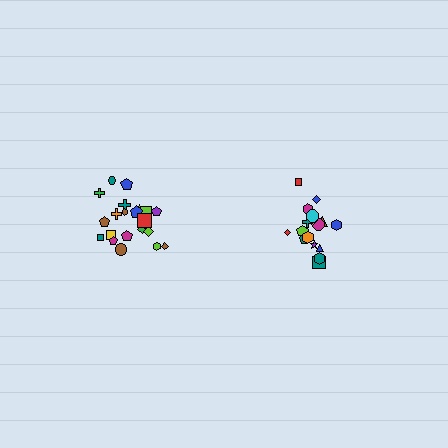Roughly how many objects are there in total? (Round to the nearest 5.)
Roughly 40 objects in total.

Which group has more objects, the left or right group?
The left group.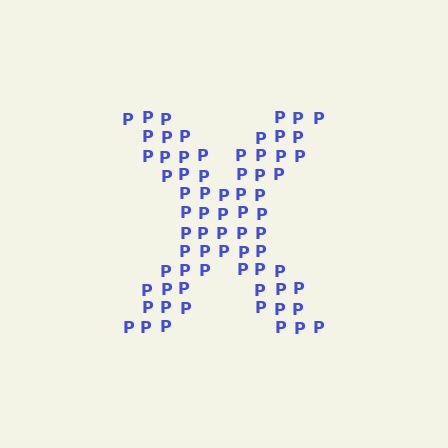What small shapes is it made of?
It is made of small letter P's.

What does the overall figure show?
The overall figure shows the letter X.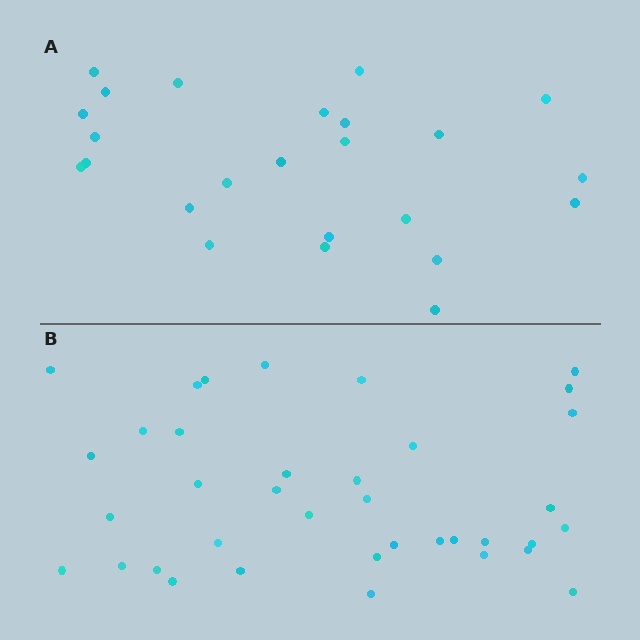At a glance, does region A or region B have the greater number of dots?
Region B (the bottom region) has more dots.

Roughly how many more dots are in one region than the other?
Region B has approximately 15 more dots than region A.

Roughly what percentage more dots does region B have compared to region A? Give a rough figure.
About 55% more.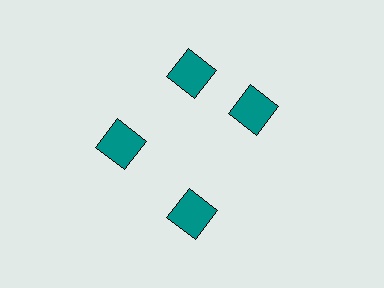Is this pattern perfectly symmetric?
No. The 4 teal squares are arranged in a ring, but one element near the 3 o'clock position is rotated out of alignment along the ring, breaking the 4-fold rotational symmetry.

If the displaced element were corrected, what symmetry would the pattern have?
It would have 4-fold rotational symmetry — the pattern would map onto itself every 90 degrees.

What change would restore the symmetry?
The symmetry would be restored by rotating it back into even spacing with its neighbors so that all 4 squares sit at equal angles and equal distance from the center.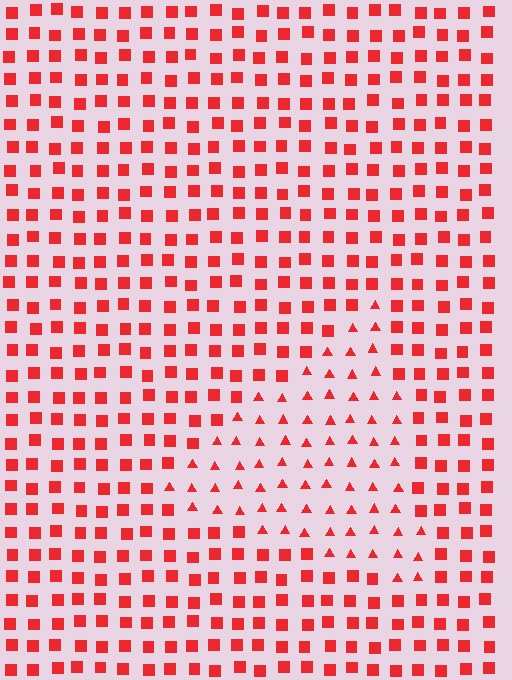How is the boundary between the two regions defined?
The boundary is defined by a change in element shape: triangles inside vs. squares outside. All elements share the same color and spacing.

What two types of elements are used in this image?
The image uses triangles inside the triangle region and squares outside it.